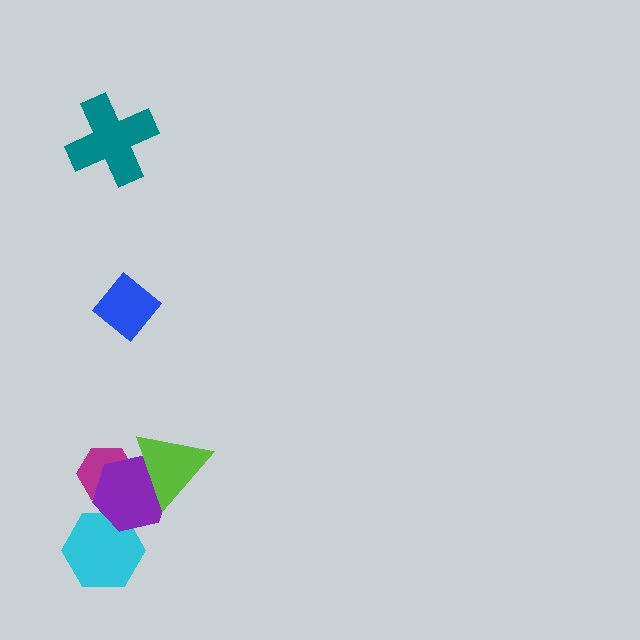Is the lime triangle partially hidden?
No, no other shape covers it.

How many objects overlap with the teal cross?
0 objects overlap with the teal cross.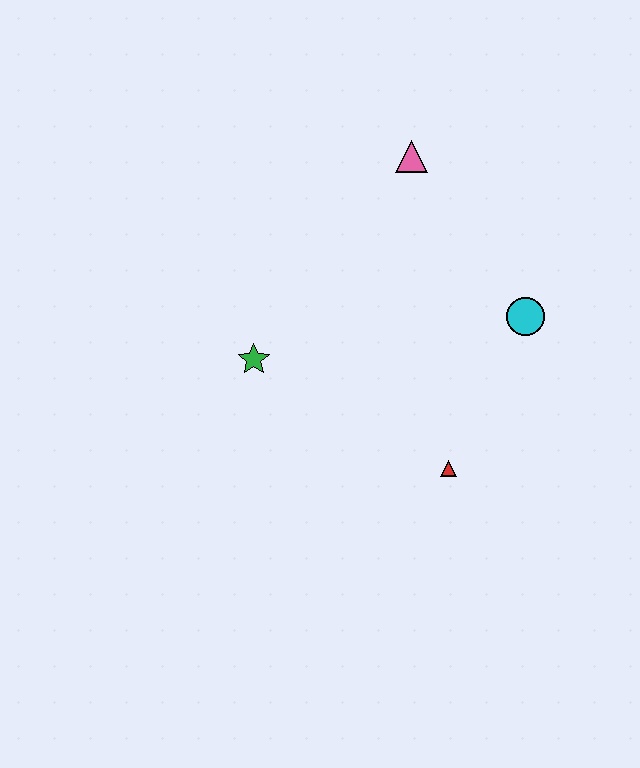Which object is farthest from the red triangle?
The pink triangle is farthest from the red triangle.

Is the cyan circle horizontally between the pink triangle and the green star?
No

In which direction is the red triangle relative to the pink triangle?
The red triangle is below the pink triangle.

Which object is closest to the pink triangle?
The cyan circle is closest to the pink triangle.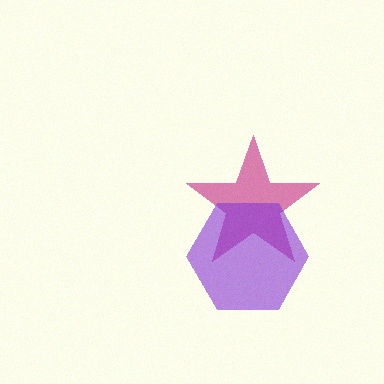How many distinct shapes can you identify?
There are 2 distinct shapes: a magenta star, a purple hexagon.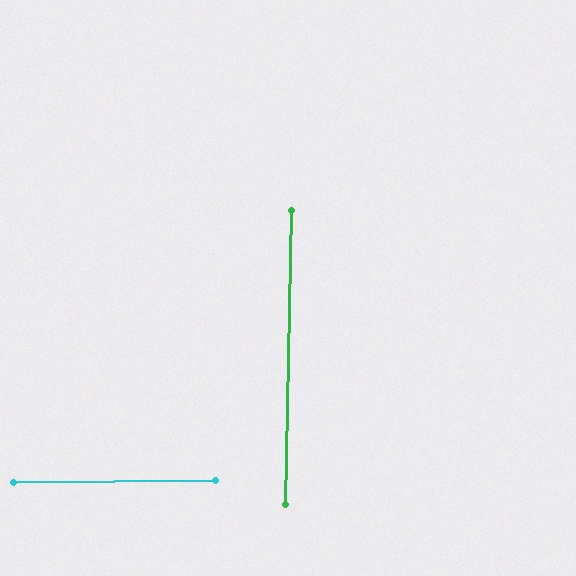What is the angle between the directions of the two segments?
Approximately 88 degrees.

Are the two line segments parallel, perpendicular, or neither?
Perpendicular — they meet at approximately 88°.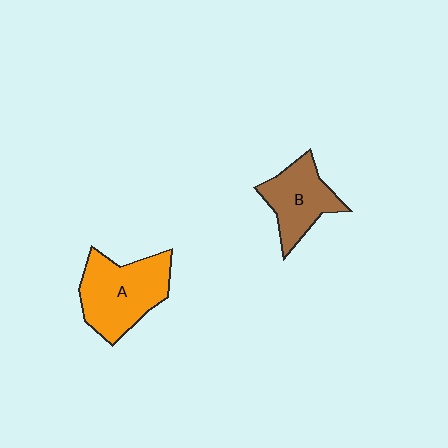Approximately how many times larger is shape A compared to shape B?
Approximately 1.4 times.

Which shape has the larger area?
Shape A (orange).